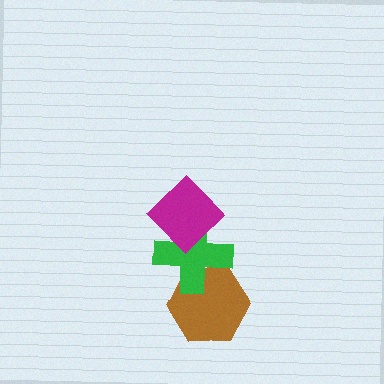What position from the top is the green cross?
The green cross is 2nd from the top.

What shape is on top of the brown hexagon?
The green cross is on top of the brown hexagon.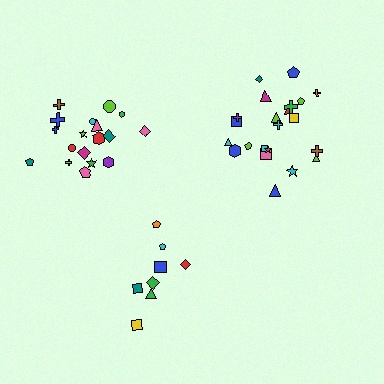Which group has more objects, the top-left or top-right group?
The top-right group.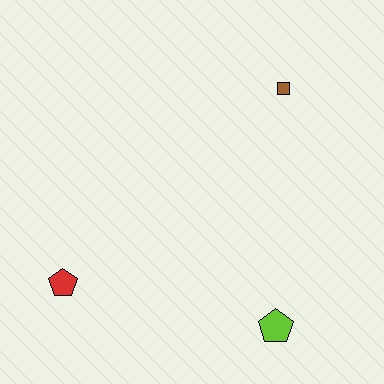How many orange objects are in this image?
There are no orange objects.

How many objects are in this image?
There are 3 objects.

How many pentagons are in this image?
There are 2 pentagons.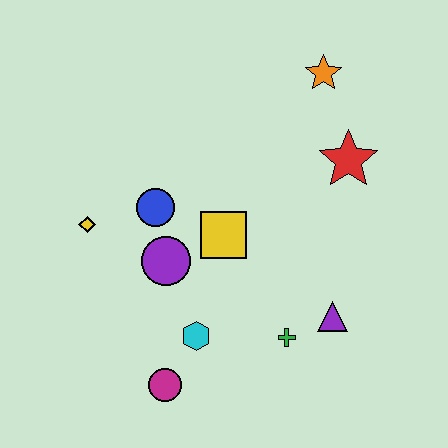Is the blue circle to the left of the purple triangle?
Yes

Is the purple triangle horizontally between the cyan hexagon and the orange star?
No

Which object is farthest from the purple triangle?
The yellow diamond is farthest from the purple triangle.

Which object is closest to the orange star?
The red star is closest to the orange star.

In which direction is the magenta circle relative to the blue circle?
The magenta circle is below the blue circle.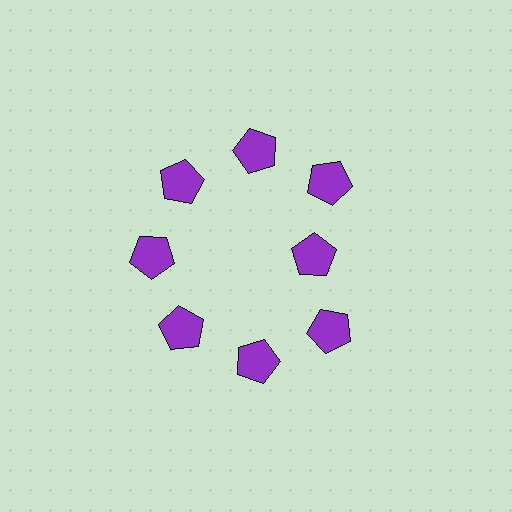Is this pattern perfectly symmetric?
No. The 8 purple pentagons are arranged in a ring, but one element near the 3 o'clock position is pulled inward toward the center, breaking the 8-fold rotational symmetry.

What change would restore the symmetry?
The symmetry would be restored by moving it outward, back onto the ring so that all 8 pentagons sit at equal angles and equal distance from the center.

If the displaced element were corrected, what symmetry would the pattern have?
It would have 8-fold rotational symmetry — the pattern would map onto itself every 45 degrees.